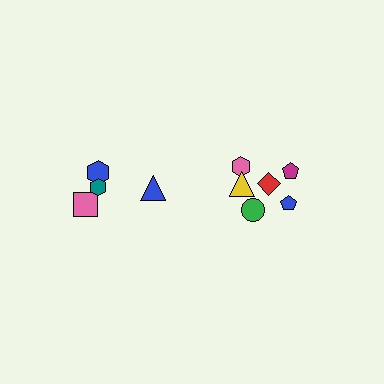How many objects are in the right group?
There are 6 objects.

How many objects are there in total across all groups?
There are 10 objects.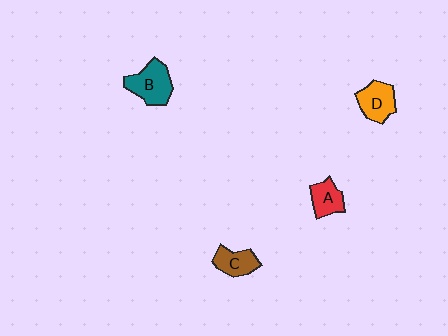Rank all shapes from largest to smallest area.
From largest to smallest: B (teal), D (orange), C (brown), A (red).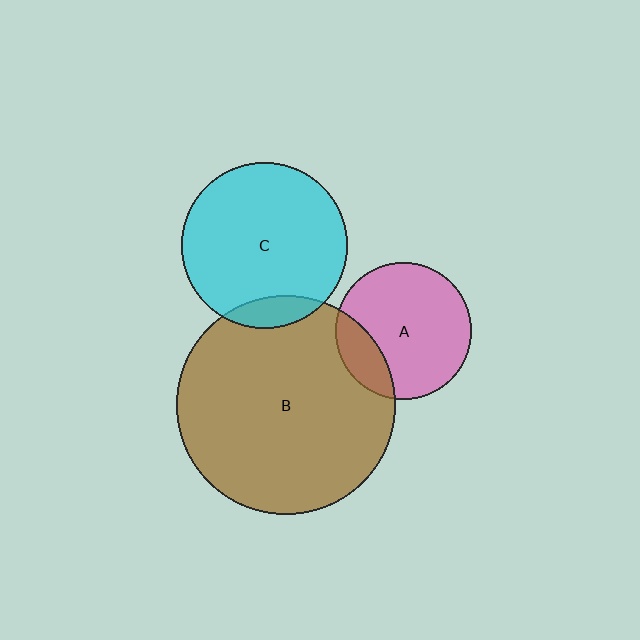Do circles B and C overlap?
Yes.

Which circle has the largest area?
Circle B (brown).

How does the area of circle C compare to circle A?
Approximately 1.5 times.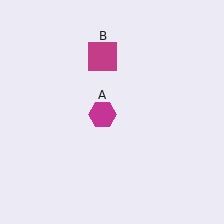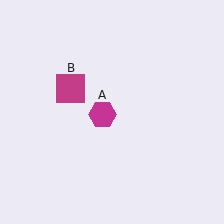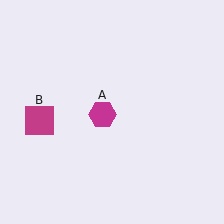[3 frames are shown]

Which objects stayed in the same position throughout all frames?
Magenta hexagon (object A) remained stationary.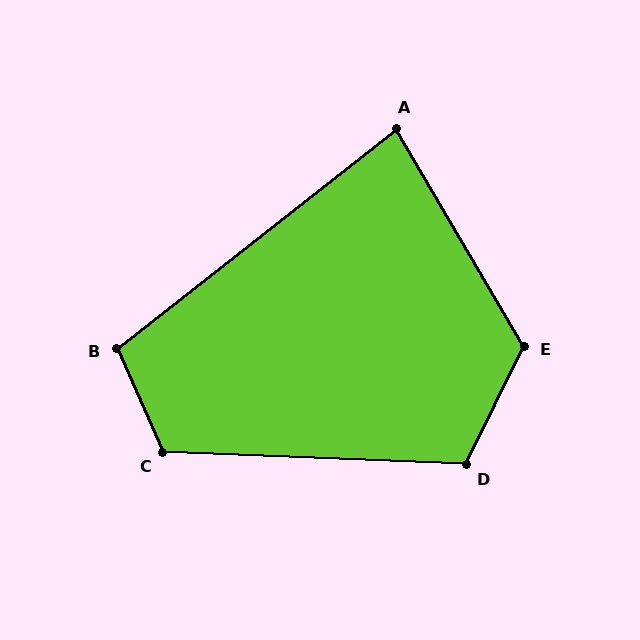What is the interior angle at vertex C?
Approximately 116 degrees (obtuse).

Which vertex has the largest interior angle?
E, at approximately 124 degrees.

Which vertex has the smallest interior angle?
A, at approximately 82 degrees.